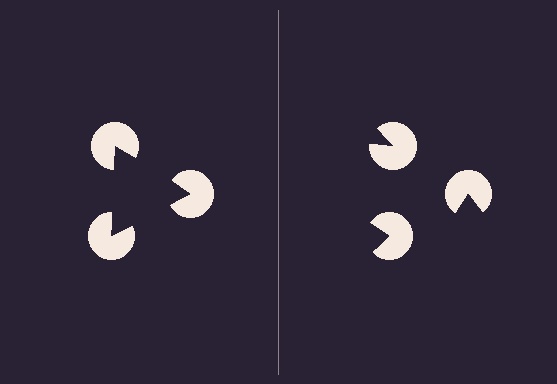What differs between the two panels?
The pac-man discs are positioned identically on both sides; only the wedge orientations differ. On the left they align to a triangle; on the right they are misaligned.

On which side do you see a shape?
An illusory triangle appears on the left side. On the right side the wedge cuts are rotated, so no coherent shape forms.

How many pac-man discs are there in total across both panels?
6 — 3 on each side.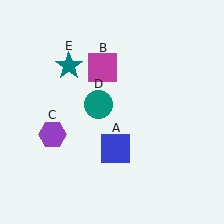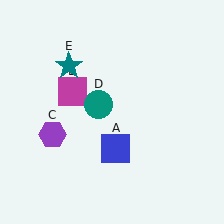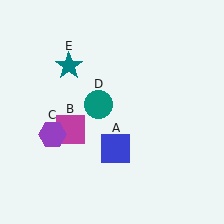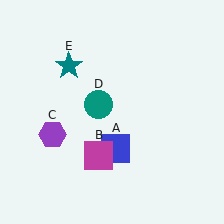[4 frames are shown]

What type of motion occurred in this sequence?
The magenta square (object B) rotated counterclockwise around the center of the scene.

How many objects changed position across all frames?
1 object changed position: magenta square (object B).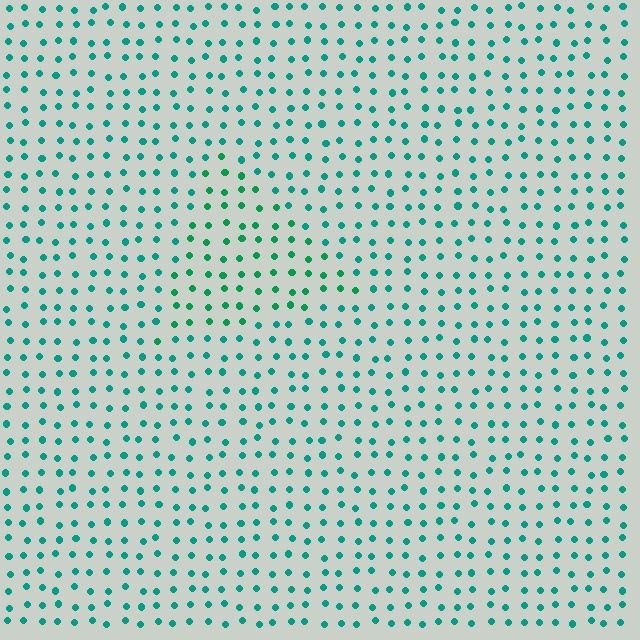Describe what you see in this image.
The image is filled with small teal elements in a uniform arrangement. A triangle-shaped region is visible where the elements are tinted to a slightly different hue, forming a subtle color boundary.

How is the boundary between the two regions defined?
The boundary is defined purely by a slight shift in hue (about 23 degrees). Spacing, size, and orientation are identical on both sides.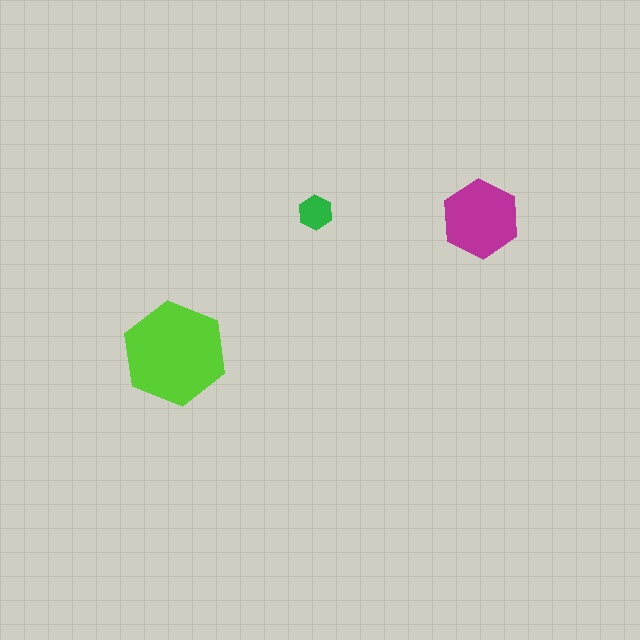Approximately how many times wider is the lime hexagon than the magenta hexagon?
About 1.5 times wider.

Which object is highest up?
The green hexagon is topmost.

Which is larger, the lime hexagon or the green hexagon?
The lime one.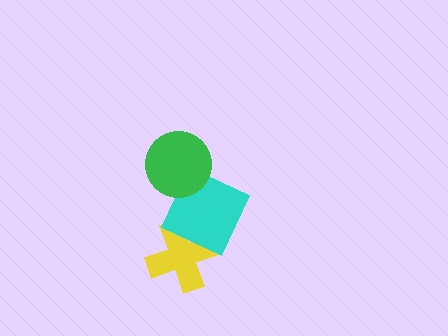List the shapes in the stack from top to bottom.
From top to bottom: the green circle, the cyan square, the yellow cross.